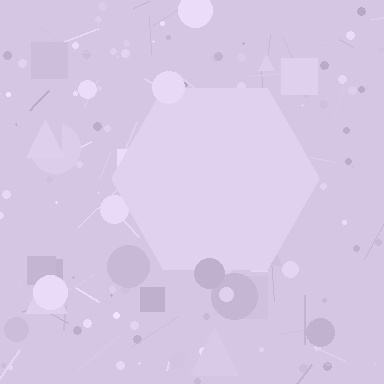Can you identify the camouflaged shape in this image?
The camouflaged shape is a hexagon.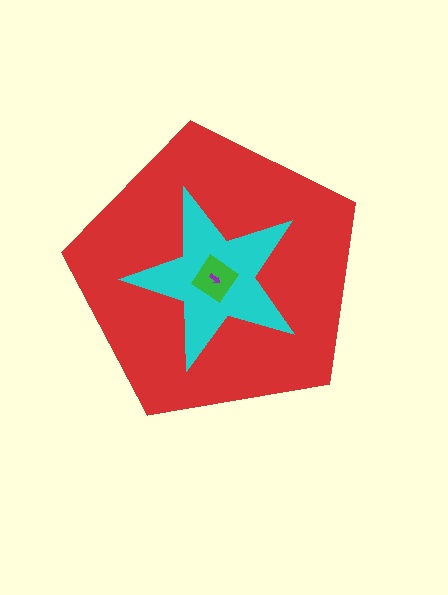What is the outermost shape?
The red pentagon.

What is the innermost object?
The purple arrow.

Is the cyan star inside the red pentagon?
Yes.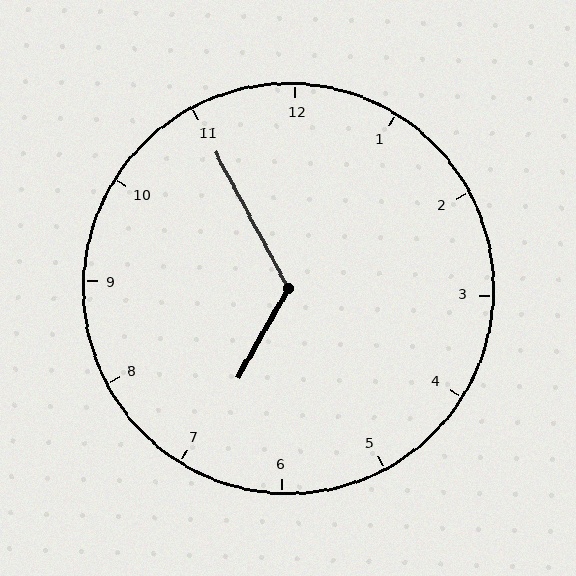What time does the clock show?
6:55.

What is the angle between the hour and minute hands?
Approximately 122 degrees.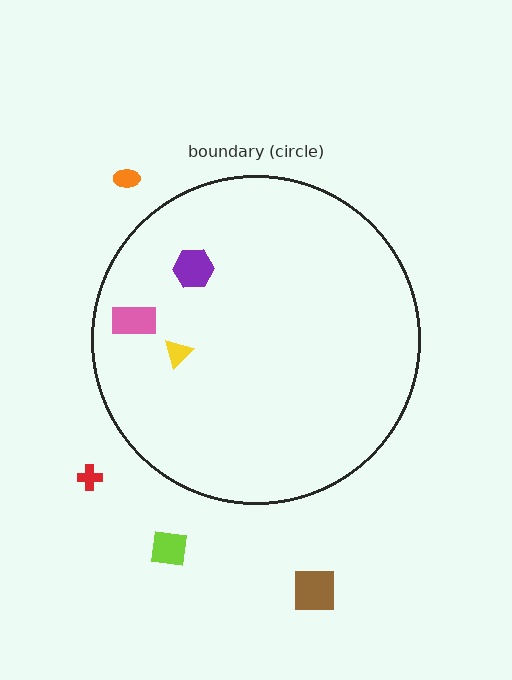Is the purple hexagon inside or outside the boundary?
Inside.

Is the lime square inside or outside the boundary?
Outside.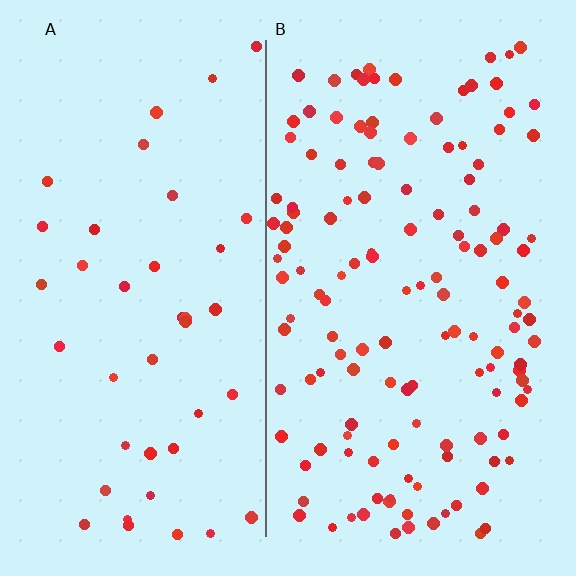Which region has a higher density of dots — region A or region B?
B (the right).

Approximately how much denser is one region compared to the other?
Approximately 3.2× — region B over region A.